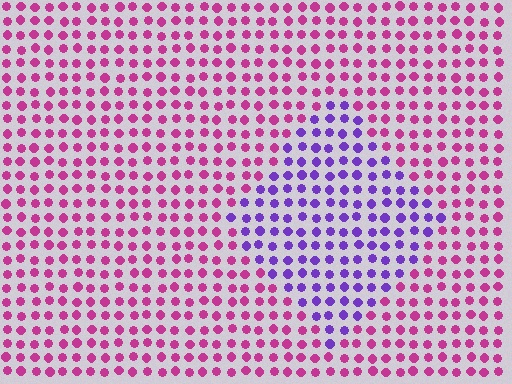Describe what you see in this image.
The image is filled with small magenta elements in a uniform arrangement. A diamond-shaped region is visible where the elements are tinted to a slightly different hue, forming a subtle color boundary.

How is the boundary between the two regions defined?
The boundary is defined purely by a slight shift in hue (about 55 degrees). Spacing, size, and orientation are identical on both sides.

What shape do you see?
I see a diamond.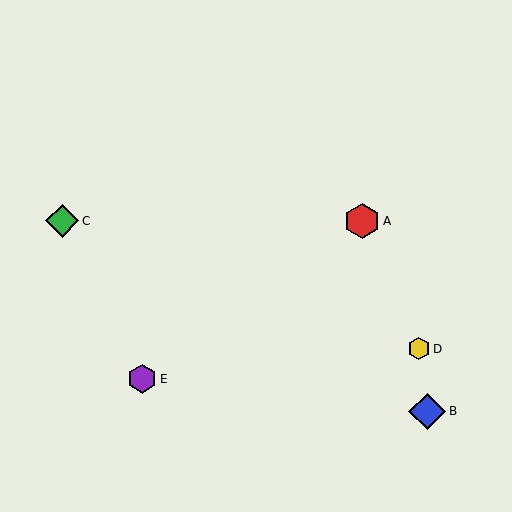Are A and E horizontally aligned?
No, A is at y≈221 and E is at y≈379.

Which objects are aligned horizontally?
Objects A, C are aligned horizontally.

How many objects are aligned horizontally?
2 objects (A, C) are aligned horizontally.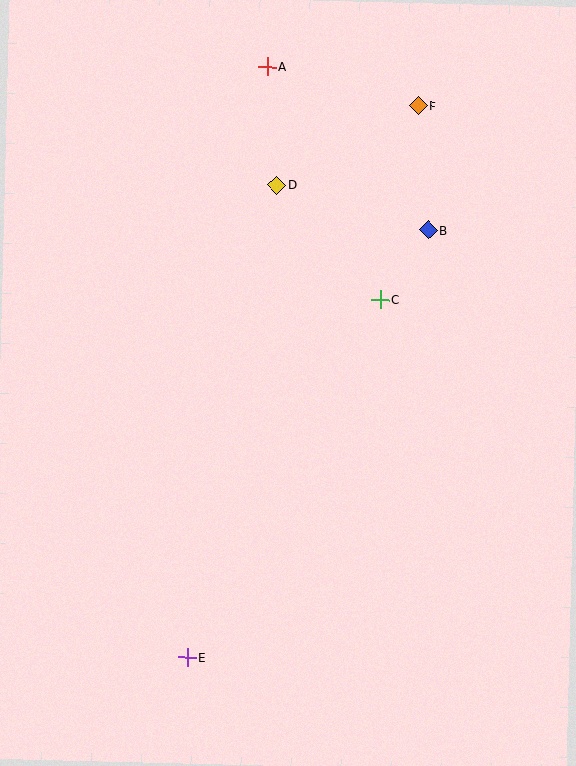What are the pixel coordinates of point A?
Point A is at (267, 67).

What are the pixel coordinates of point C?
Point C is at (381, 299).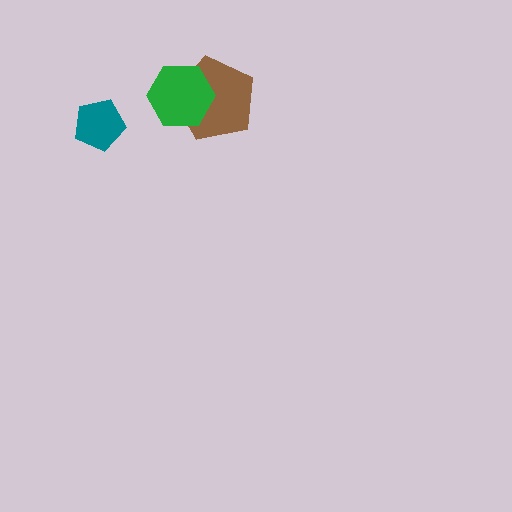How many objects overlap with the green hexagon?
1 object overlaps with the green hexagon.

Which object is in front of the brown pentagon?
The green hexagon is in front of the brown pentagon.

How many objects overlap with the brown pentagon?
1 object overlaps with the brown pentagon.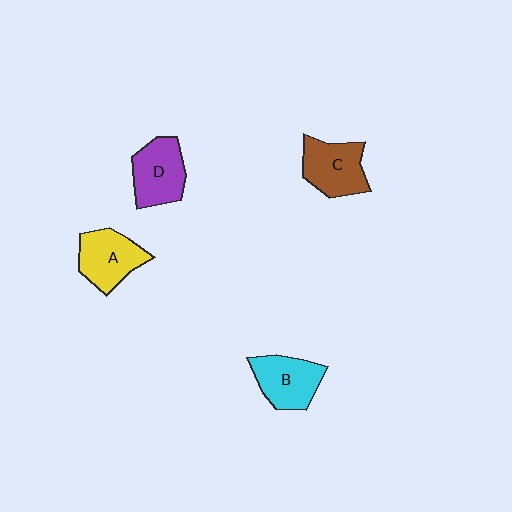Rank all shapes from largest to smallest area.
From largest to smallest: C (brown), D (purple), A (yellow), B (cyan).